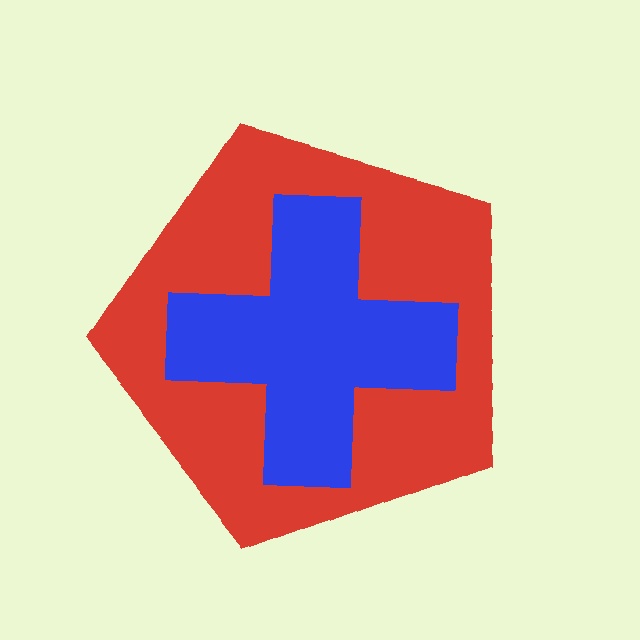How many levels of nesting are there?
2.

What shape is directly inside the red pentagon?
The blue cross.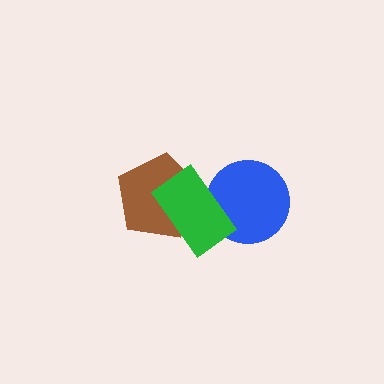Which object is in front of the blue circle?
The green rectangle is in front of the blue circle.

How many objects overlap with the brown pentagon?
1 object overlaps with the brown pentagon.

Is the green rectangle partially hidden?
No, no other shape covers it.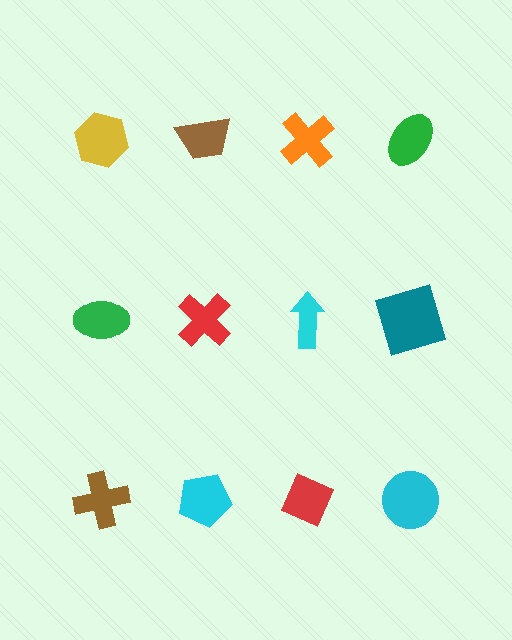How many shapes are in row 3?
4 shapes.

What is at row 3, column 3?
A red diamond.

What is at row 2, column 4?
A teal square.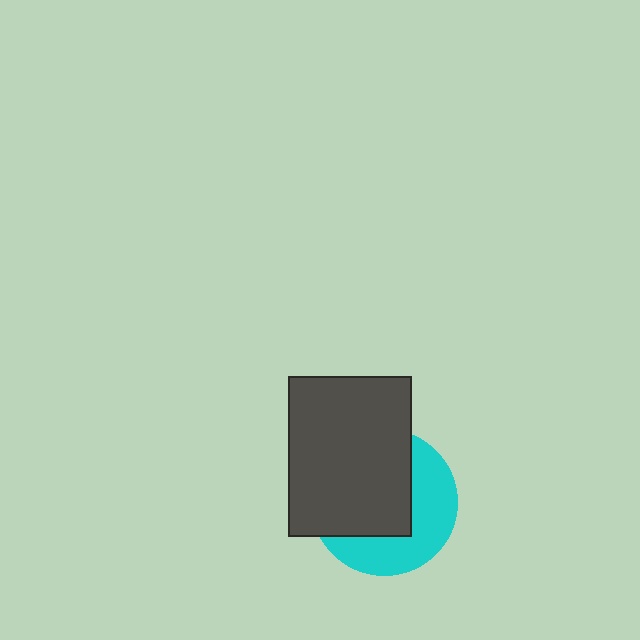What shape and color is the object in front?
The object in front is a dark gray rectangle.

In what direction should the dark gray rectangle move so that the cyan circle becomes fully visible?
The dark gray rectangle should move toward the upper-left. That is the shortest direction to clear the overlap and leave the cyan circle fully visible.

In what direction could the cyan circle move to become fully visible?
The cyan circle could move toward the lower-right. That would shift it out from behind the dark gray rectangle entirely.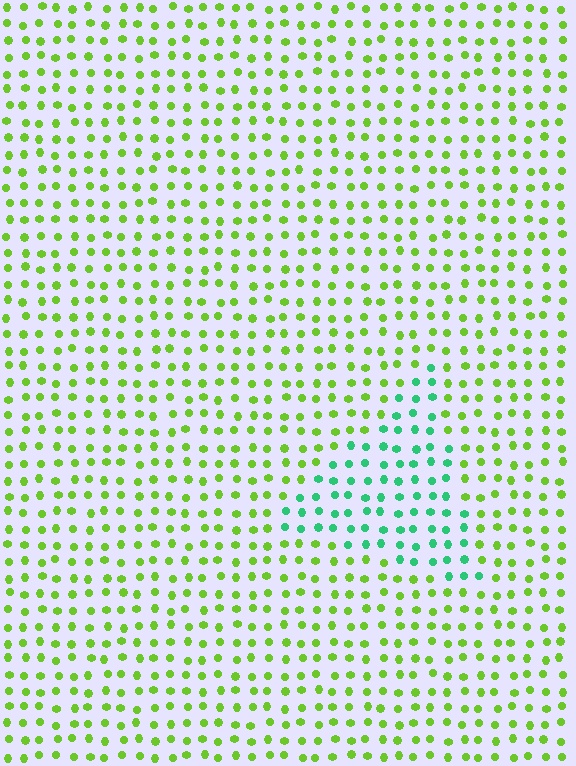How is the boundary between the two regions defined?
The boundary is defined purely by a slight shift in hue (about 54 degrees). Spacing, size, and orientation are identical on both sides.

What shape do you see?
I see a triangle.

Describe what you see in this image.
The image is filled with small lime elements in a uniform arrangement. A triangle-shaped region is visible where the elements are tinted to a slightly different hue, forming a subtle color boundary.